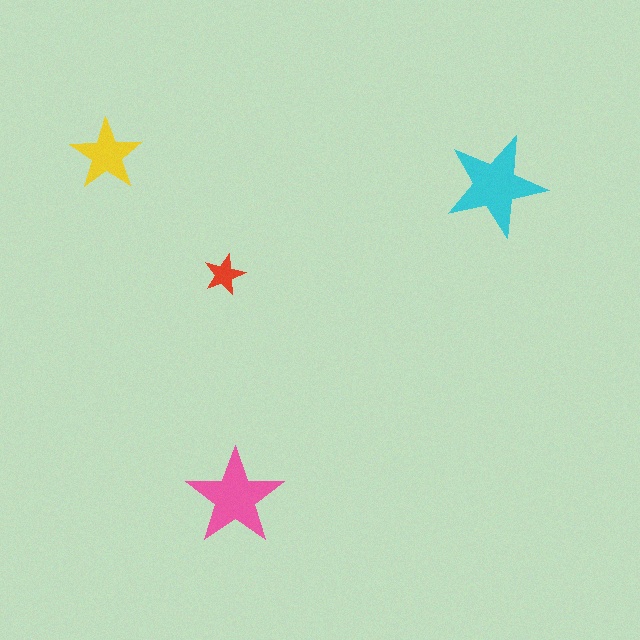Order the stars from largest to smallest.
the cyan one, the pink one, the yellow one, the red one.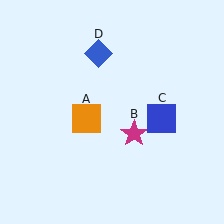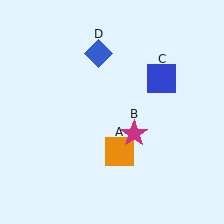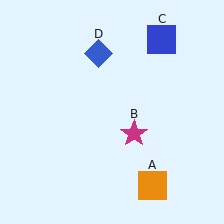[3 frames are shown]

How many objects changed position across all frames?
2 objects changed position: orange square (object A), blue square (object C).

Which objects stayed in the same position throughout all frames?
Magenta star (object B) and blue diamond (object D) remained stationary.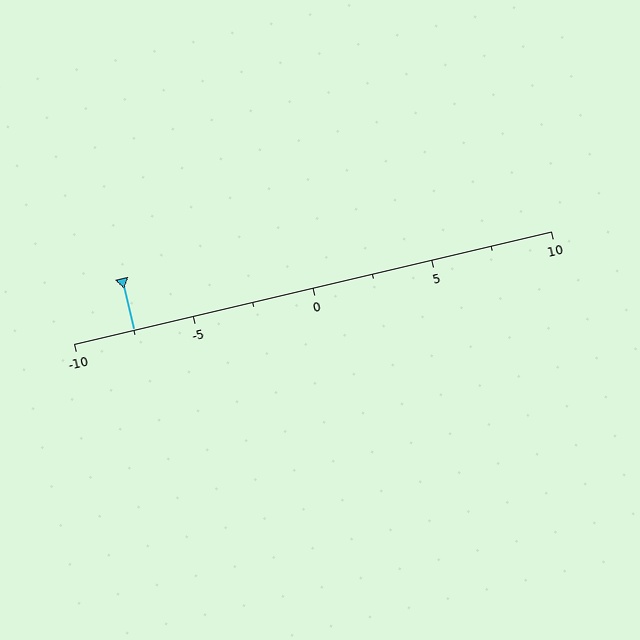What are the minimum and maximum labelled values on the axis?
The axis runs from -10 to 10.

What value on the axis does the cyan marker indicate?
The marker indicates approximately -7.5.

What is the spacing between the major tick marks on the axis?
The major ticks are spaced 5 apart.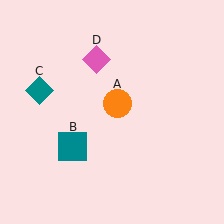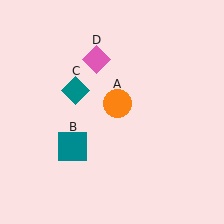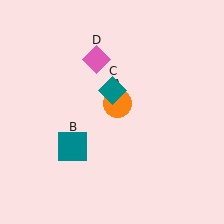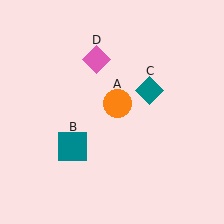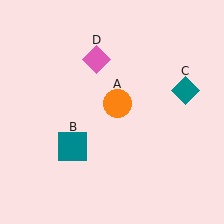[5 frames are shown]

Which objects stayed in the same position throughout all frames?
Orange circle (object A) and teal square (object B) and pink diamond (object D) remained stationary.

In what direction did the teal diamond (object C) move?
The teal diamond (object C) moved right.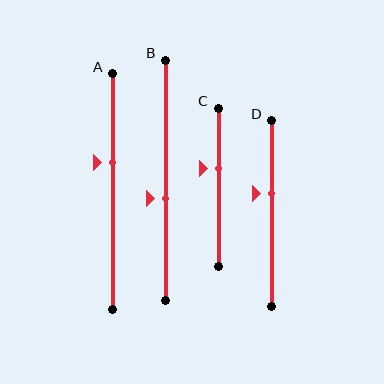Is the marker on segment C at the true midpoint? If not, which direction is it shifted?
No, the marker on segment C is shifted upward by about 12% of the segment length.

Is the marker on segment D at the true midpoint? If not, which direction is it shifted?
No, the marker on segment D is shifted upward by about 11% of the segment length.